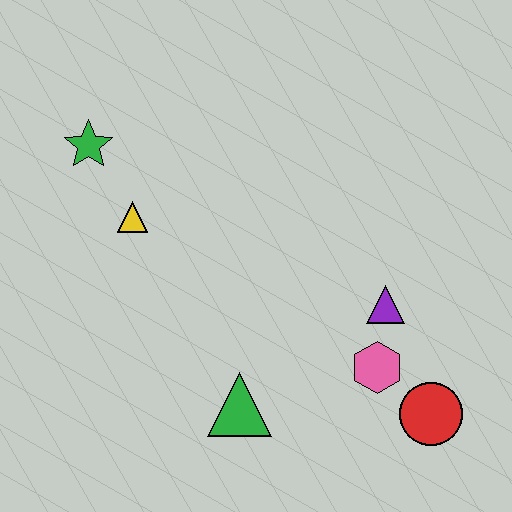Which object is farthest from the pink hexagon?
The green star is farthest from the pink hexagon.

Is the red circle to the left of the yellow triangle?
No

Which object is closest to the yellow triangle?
The green star is closest to the yellow triangle.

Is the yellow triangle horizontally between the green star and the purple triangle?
Yes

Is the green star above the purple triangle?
Yes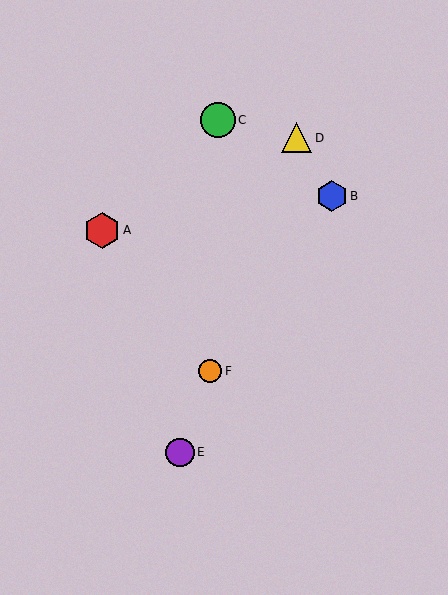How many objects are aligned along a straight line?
3 objects (D, E, F) are aligned along a straight line.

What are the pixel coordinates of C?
Object C is at (218, 120).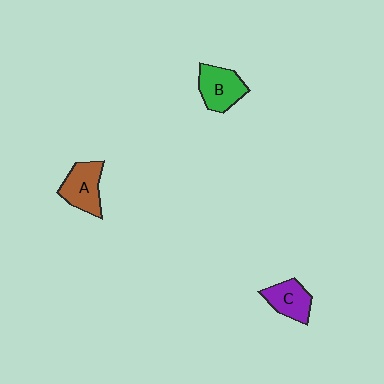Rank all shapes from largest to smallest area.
From largest to smallest: A (brown), B (green), C (purple).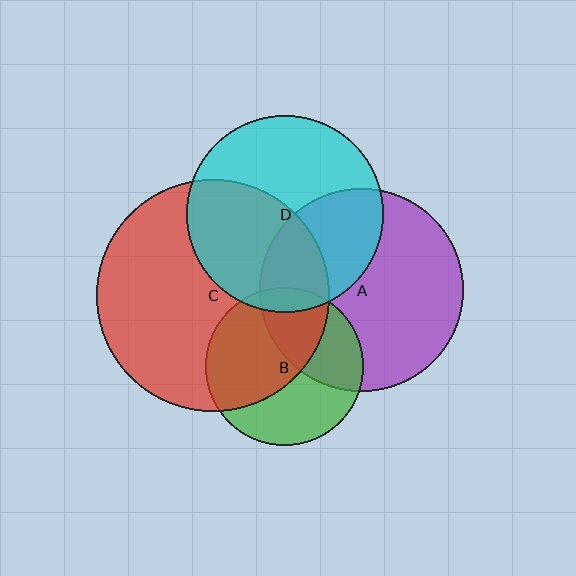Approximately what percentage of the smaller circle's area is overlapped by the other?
Approximately 35%.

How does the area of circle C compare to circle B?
Approximately 2.2 times.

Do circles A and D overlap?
Yes.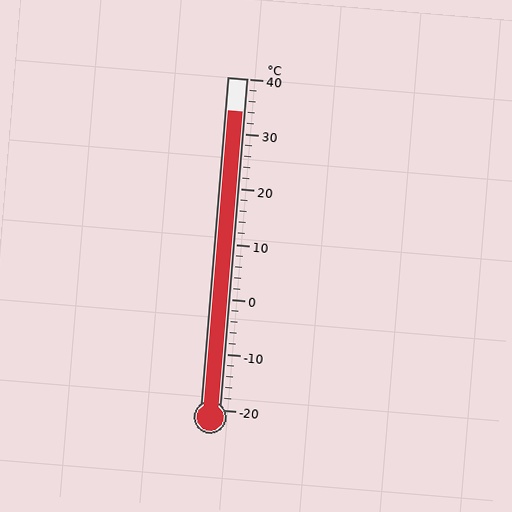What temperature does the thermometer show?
The thermometer shows approximately 34°C.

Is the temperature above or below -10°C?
The temperature is above -10°C.